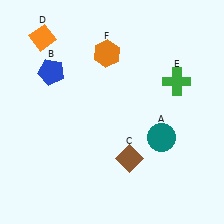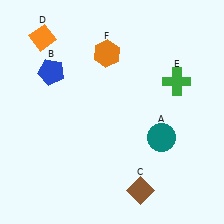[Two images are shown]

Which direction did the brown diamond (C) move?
The brown diamond (C) moved down.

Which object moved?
The brown diamond (C) moved down.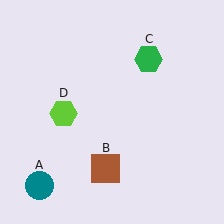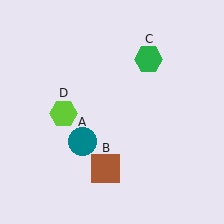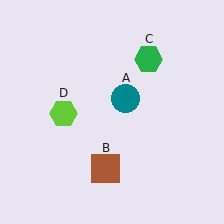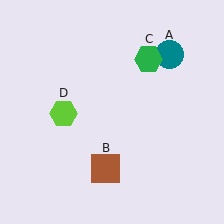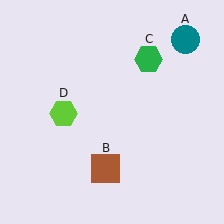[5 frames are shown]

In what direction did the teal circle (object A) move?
The teal circle (object A) moved up and to the right.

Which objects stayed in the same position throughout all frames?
Brown square (object B) and green hexagon (object C) and lime hexagon (object D) remained stationary.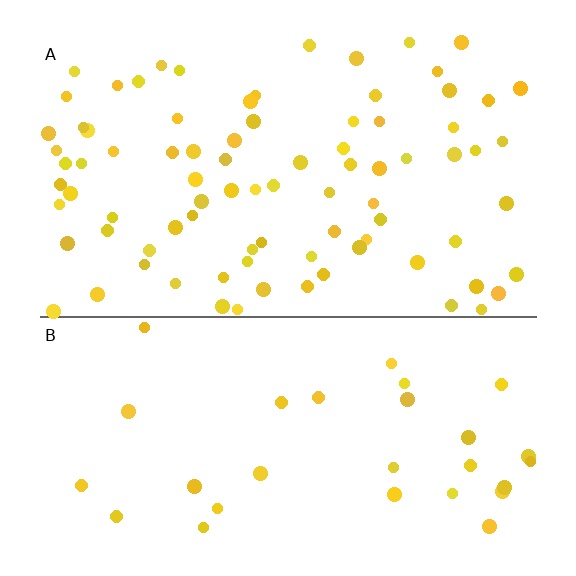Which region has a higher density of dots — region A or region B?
A (the top).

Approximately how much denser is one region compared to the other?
Approximately 2.7× — region A over region B.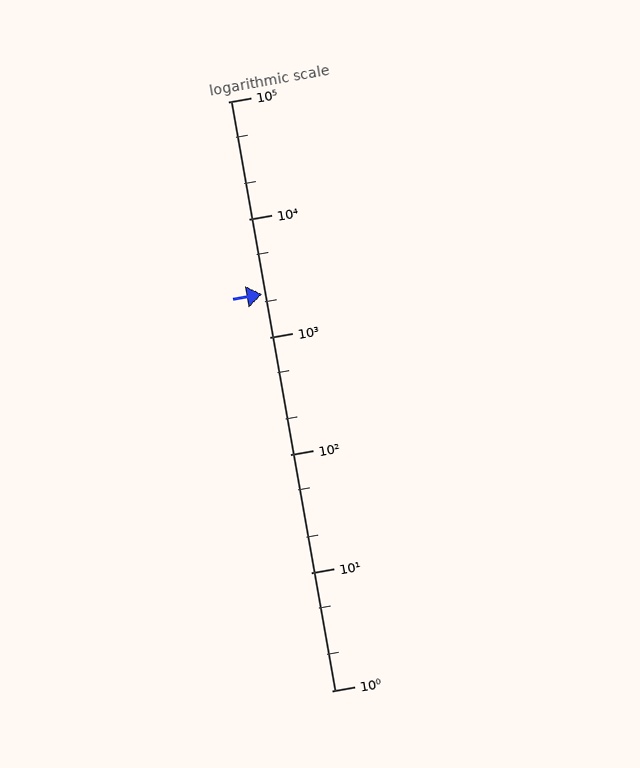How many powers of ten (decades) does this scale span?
The scale spans 5 decades, from 1 to 100000.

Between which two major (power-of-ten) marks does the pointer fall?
The pointer is between 1000 and 10000.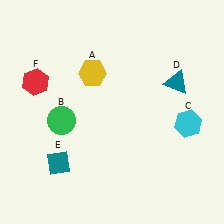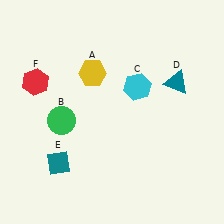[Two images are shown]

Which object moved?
The cyan hexagon (C) moved left.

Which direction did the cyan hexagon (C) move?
The cyan hexagon (C) moved left.